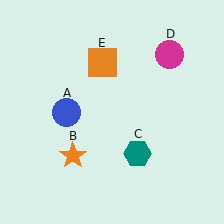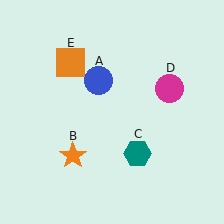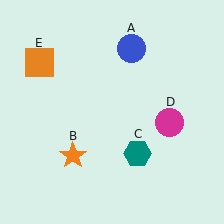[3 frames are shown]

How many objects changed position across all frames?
3 objects changed position: blue circle (object A), magenta circle (object D), orange square (object E).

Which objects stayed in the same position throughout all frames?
Orange star (object B) and teal hexagon (object C) remained stationary.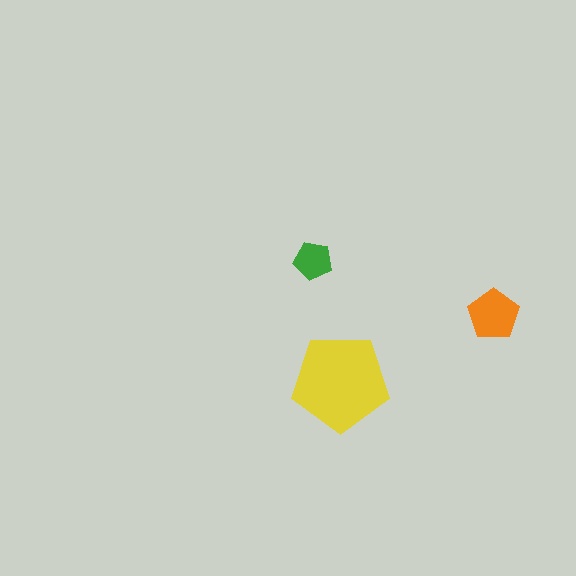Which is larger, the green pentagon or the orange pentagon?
The orange one.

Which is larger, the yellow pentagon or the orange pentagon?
The yellow one.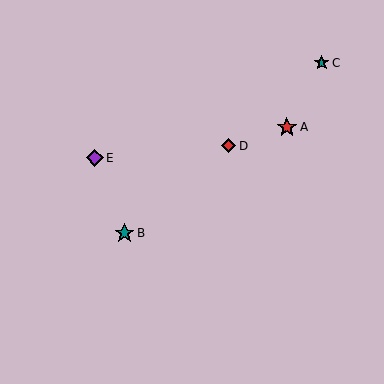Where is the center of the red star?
The center of the red star is at (287, 127).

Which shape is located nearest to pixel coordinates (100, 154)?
The purple diamond (labeled E) at (95, 158) is nearest to that location.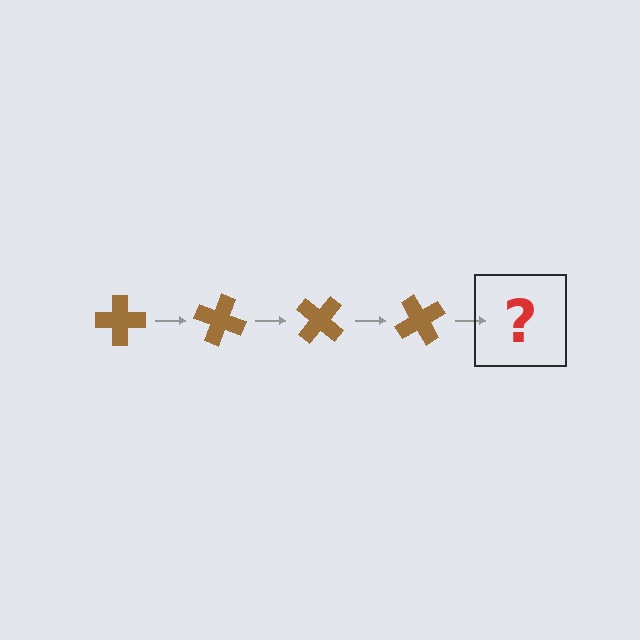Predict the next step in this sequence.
The next step is a brown cross rotated 80 degrees.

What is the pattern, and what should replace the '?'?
The pattern is that the cross rotates 20 degrees each step. The '?' should be a brown cross rotated 80 degrees.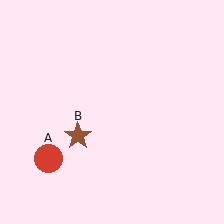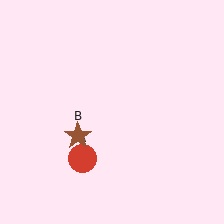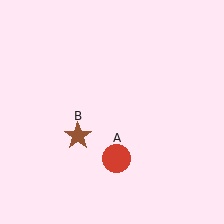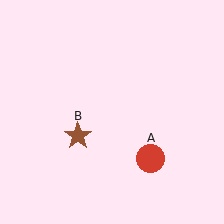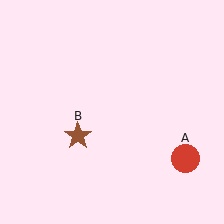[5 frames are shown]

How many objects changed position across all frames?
1 object changed position: red circle (object A).